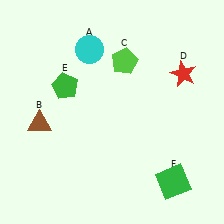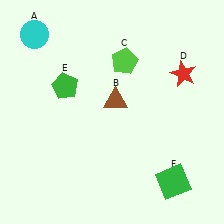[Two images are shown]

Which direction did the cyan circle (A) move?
The cyan circle (A) moved left.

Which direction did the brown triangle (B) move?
The brown triangle (B) moved right.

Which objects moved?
The objects that moved are: the cyan circle (A), the brown triangle (B).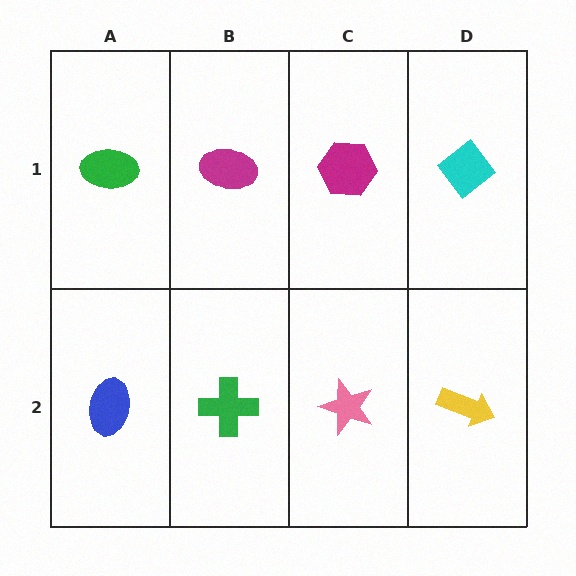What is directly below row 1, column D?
A yellow arrow.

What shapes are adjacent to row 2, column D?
A cyan diamond (row 1, column D), a pink star (row 2, column C).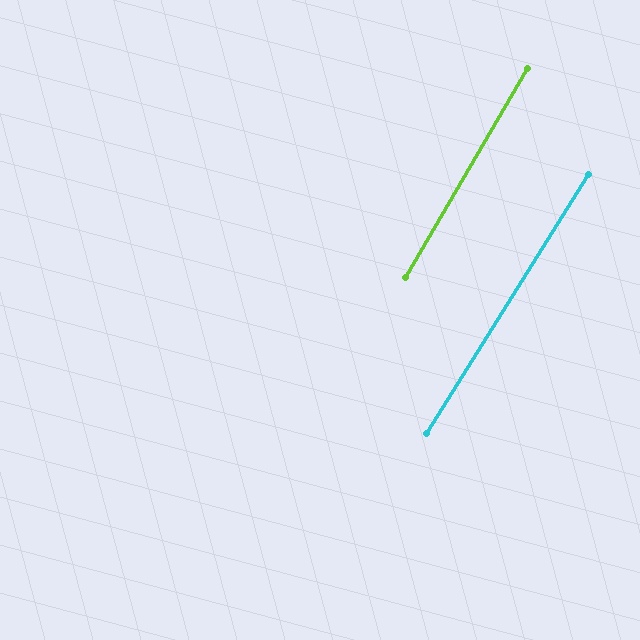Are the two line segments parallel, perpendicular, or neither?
Parallel — their directions differ by only 1.6°.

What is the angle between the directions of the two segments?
Approximately 2 degrees.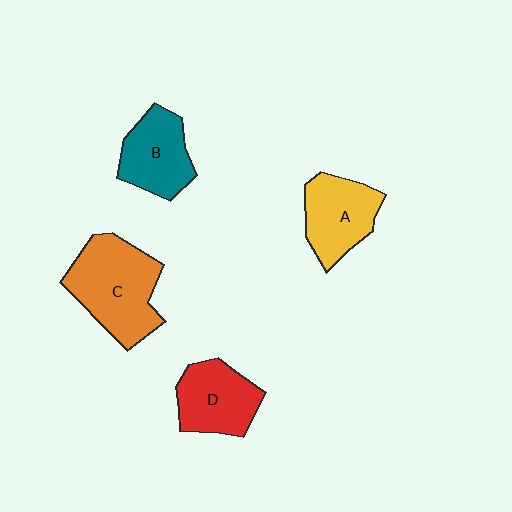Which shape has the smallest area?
Shape B (teal).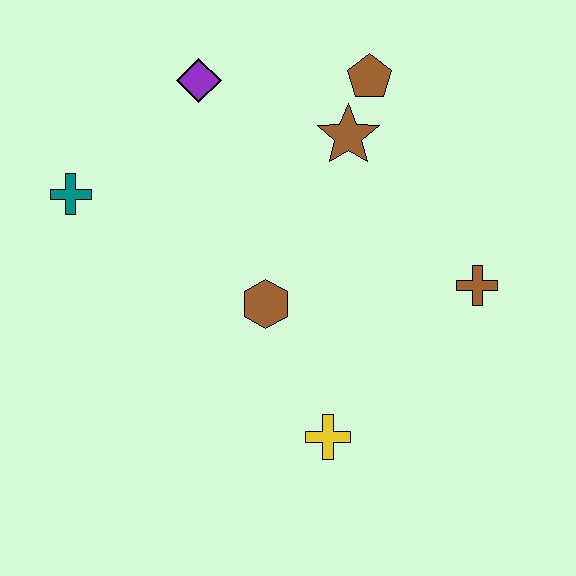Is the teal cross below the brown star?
Yes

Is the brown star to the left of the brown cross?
Yes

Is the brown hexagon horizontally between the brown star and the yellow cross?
No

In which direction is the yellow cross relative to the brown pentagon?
The yellow cross is below the brown pentagon.